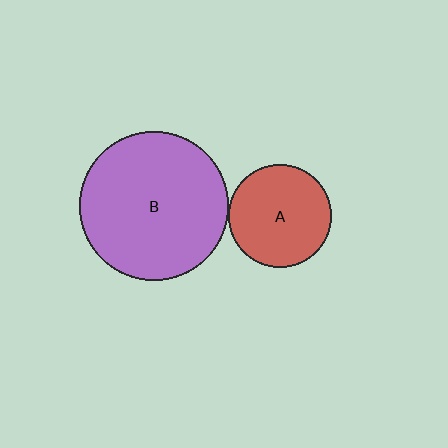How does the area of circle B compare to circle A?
Approximately 2.1 times.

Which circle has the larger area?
Circle B (purple).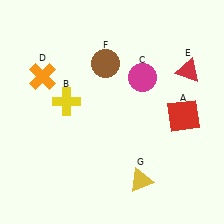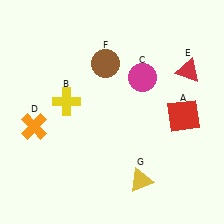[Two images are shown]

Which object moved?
The orange cross (D) moved down.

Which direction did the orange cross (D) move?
The orange cross (D) moved down.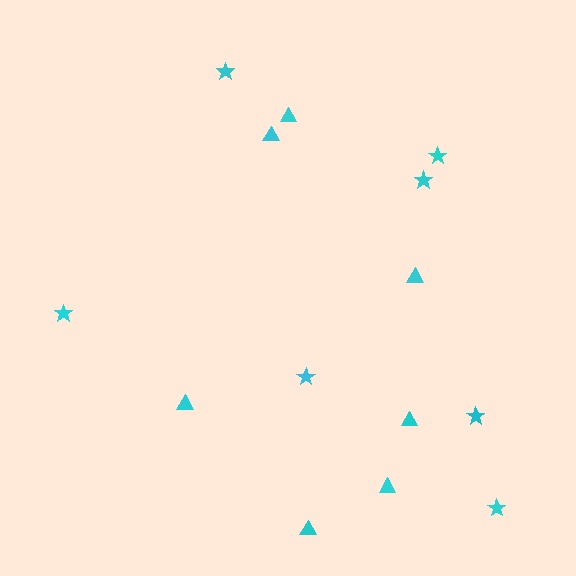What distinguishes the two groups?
There are 2 groups: one group of triangles (7) and one group of stars (7).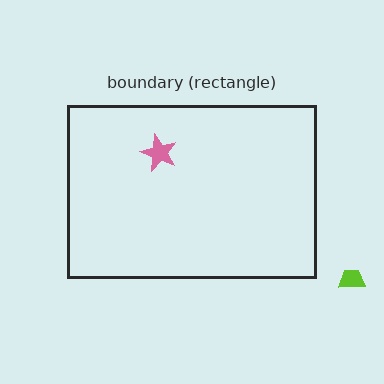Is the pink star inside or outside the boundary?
Inside.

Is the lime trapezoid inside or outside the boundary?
Outside.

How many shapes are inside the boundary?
1 inside, 1 outside.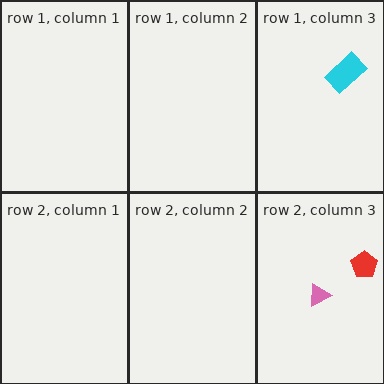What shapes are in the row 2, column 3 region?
The red pentagon, the pink triangle.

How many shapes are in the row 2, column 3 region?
2.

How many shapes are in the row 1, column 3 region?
1.